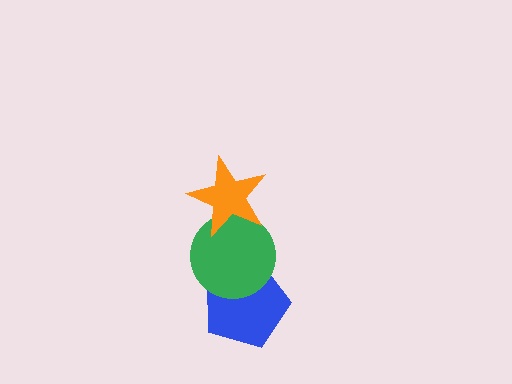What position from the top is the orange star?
The orange star is 1st from the top.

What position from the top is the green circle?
The green circle is 2nd from the top.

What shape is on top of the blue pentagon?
The green circle is on top of the blue pentagon.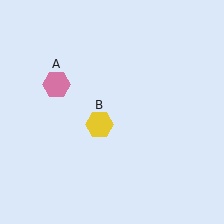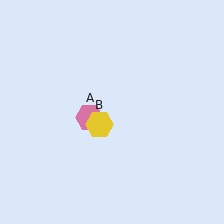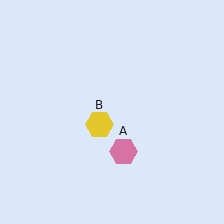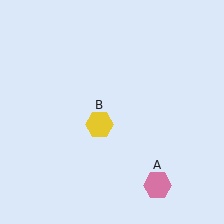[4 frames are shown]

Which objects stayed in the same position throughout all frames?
Yellow hexagon (object B) remained stationary.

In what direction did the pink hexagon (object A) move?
The pink hexagon (object A) moved down and to the right.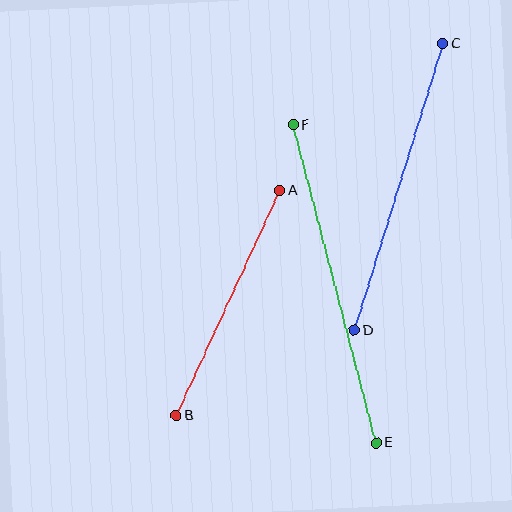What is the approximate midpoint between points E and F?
The midpoint is at approximately (334, 284) pixels.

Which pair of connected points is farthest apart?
Points E and F are farthest apart.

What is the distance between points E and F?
The distance is approximately 329 pixels.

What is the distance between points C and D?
The distance is approximately 300 pixels.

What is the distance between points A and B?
The distance is approximately 248 pixels.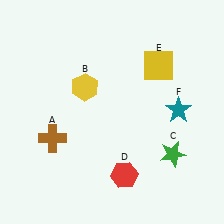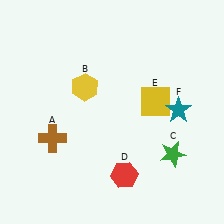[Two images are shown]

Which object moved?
The yellow square (E) moved down.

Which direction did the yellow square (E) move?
The yellow square (E) moved down.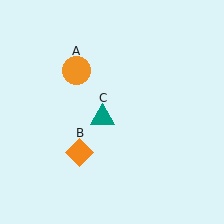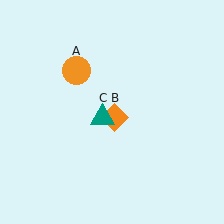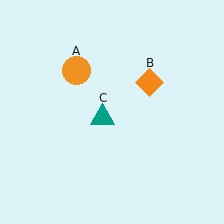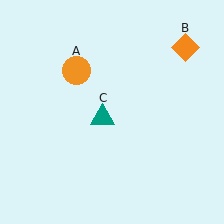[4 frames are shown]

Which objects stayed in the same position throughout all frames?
Orange circle (object A) and teal triangle (object C) remained stationary.